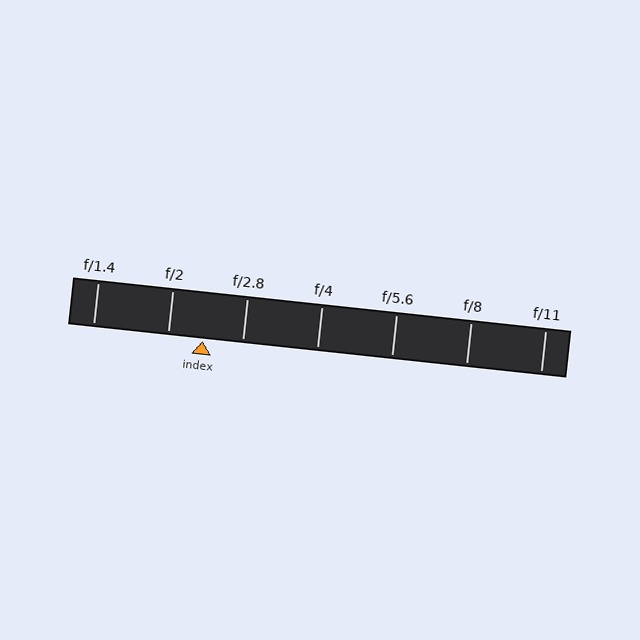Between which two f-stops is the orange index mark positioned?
The index mark is between f/2 and f/2.8.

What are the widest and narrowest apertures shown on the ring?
The widest aperture shown is f/1.4 and the narrowest is f/11.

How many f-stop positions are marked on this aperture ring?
There are 7 f-stop positions marked.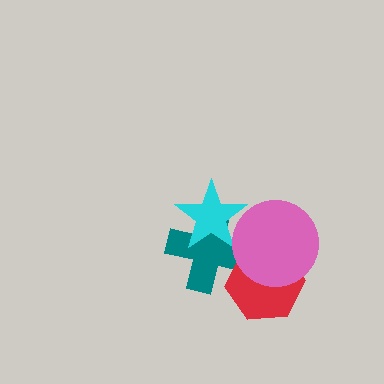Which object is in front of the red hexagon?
The pink circle is in front of the red hexagon.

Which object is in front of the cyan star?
The pink circle is in front of the cyan star.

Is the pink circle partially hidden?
No, no other shape covers it.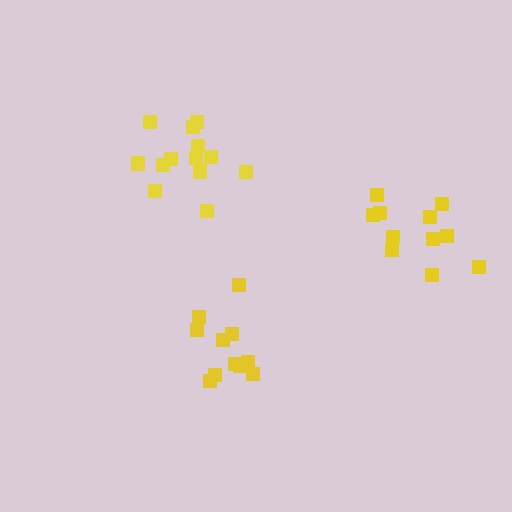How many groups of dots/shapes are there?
There are 3 groups.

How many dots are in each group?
Group 1: 11 dots, Group 2: 13 dots, Group 3: 11 dots (35 total).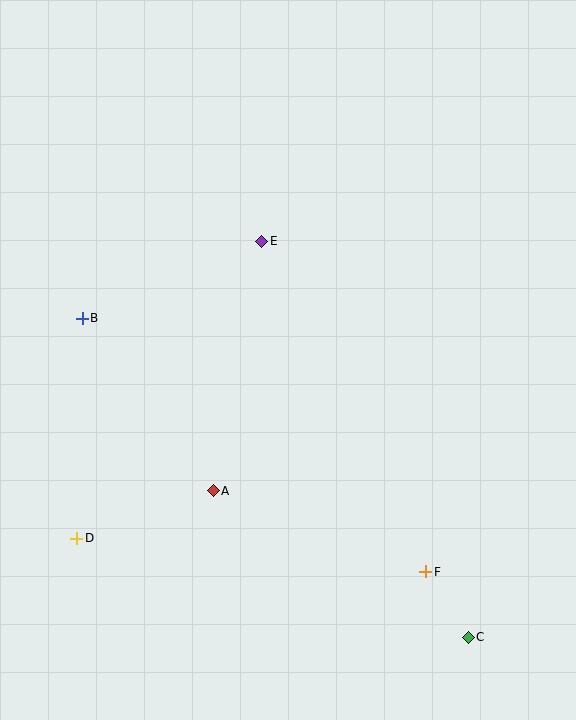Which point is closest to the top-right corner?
Point E is closest to the top-right corner.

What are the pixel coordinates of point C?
Point C is at (468, 637).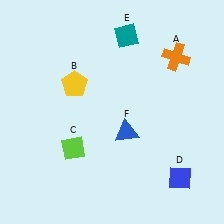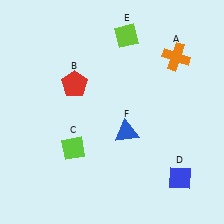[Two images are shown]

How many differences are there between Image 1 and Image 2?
There are 2 differences between the two images.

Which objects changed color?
B changed from yellow to red. E changed from teal to lime.